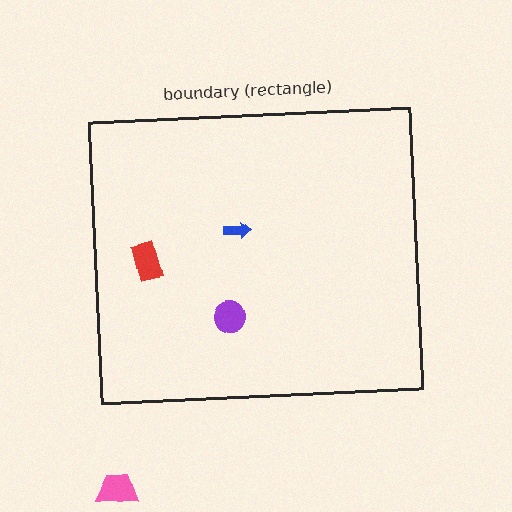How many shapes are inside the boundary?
3 inside, 1 outside.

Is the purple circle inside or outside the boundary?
Inside.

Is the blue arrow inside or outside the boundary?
Inside.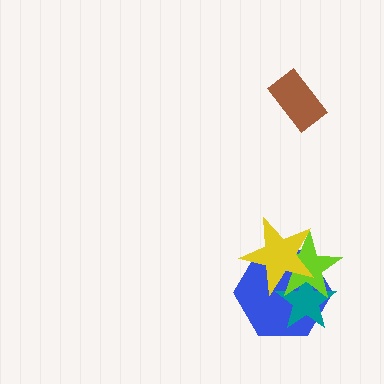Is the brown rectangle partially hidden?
No, no other shape covers it.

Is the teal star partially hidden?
Yes, it is partially covered by another shape.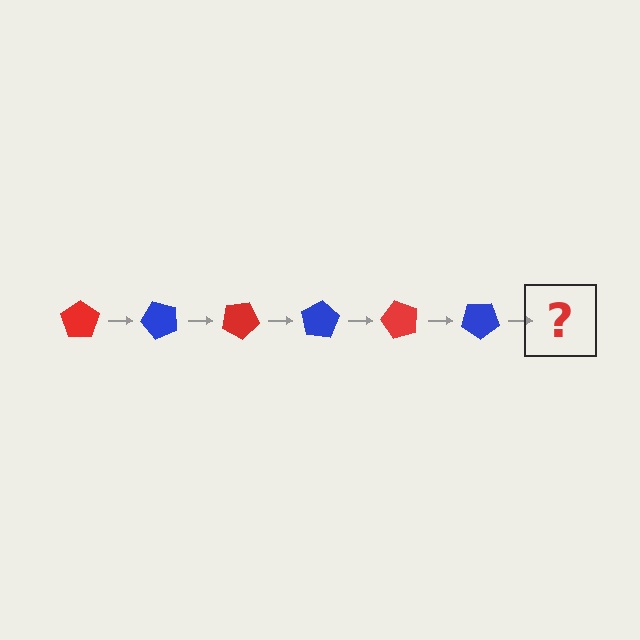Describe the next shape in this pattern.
It should be a red pentagon, rotated 300 degrees from the start.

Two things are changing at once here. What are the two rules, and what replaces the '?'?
The two rules are that it rotates 50 degrees each step and the color cycles through red and blue. The '?' should be a red pentagon, rotated 300 degrees from the start.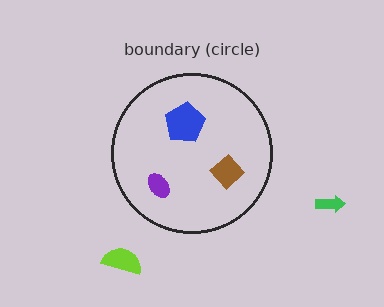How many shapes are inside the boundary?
3 inside, 2 outside.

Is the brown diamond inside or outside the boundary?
Inside.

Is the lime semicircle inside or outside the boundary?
Outside.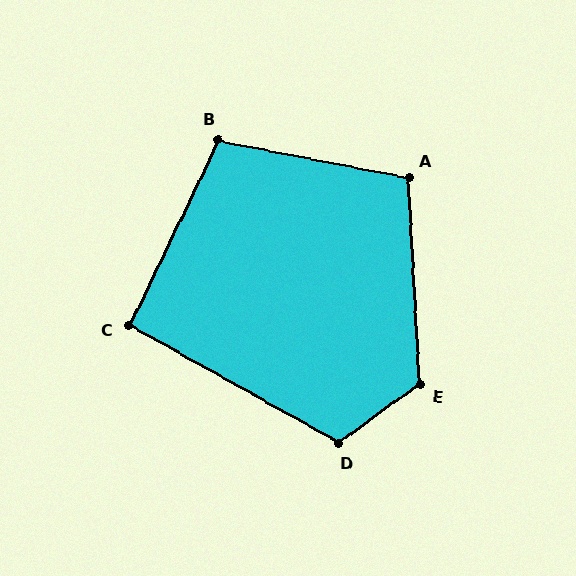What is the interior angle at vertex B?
Approximately 105 degrees (obtuse).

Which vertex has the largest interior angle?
E, at approximately 123 degrees.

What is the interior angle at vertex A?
Approximately 104 degrees (obtuse).